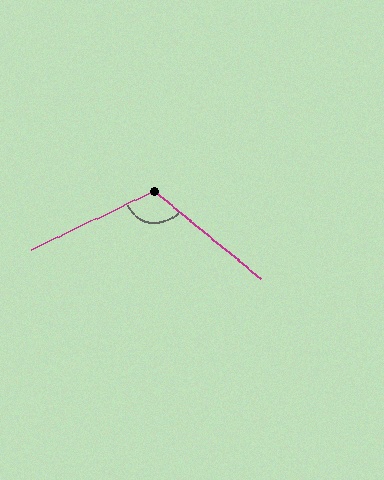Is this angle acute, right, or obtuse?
It is obtuse.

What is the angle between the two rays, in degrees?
Approximately 115 degrees.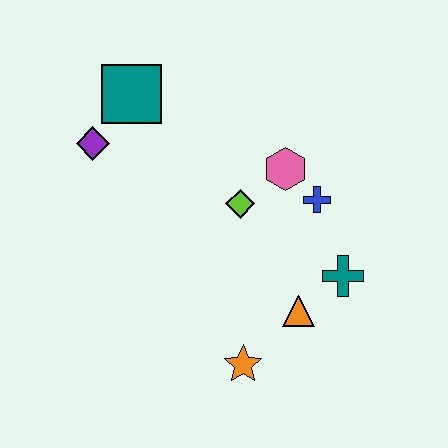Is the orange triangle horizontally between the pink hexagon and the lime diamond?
No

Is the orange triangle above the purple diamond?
No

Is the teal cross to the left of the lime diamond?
No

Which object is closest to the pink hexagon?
The blue cross is closest to the pink hexagon.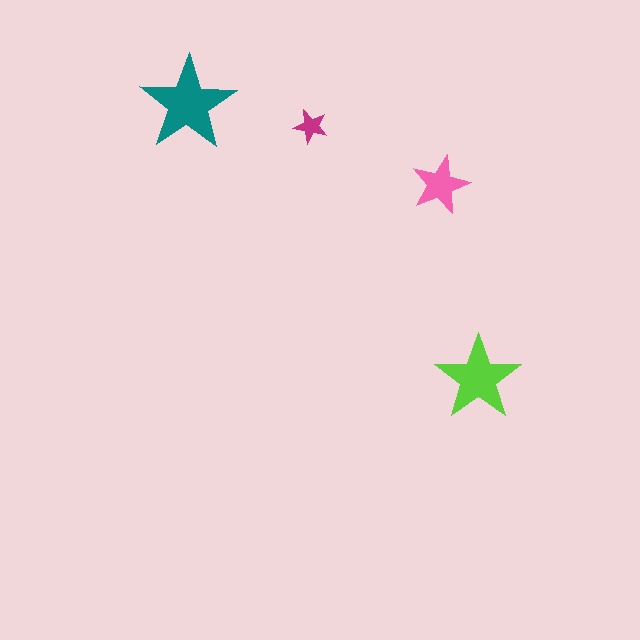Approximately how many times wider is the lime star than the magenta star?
About 2.5 times wider.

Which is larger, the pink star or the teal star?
The teal one.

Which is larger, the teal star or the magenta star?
The teal one.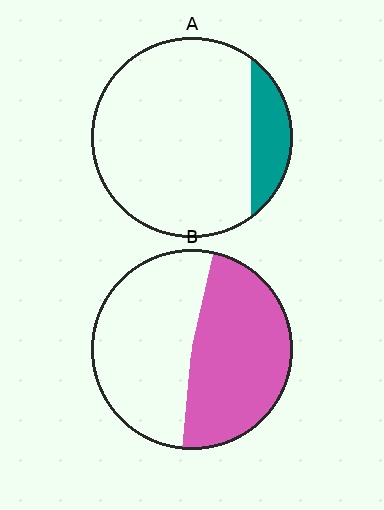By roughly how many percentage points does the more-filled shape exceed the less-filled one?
By roughly 35 percentage points (B over A).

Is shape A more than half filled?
No.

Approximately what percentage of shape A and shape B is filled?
A is approximately 15% and B is approximately 50%.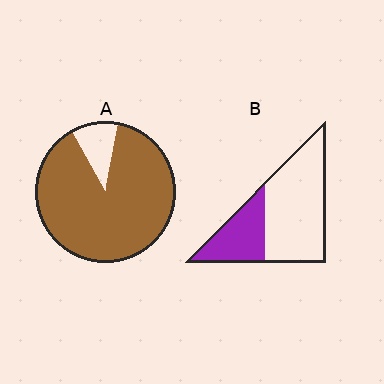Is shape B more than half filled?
No.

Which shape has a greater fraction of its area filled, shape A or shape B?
Shape A.